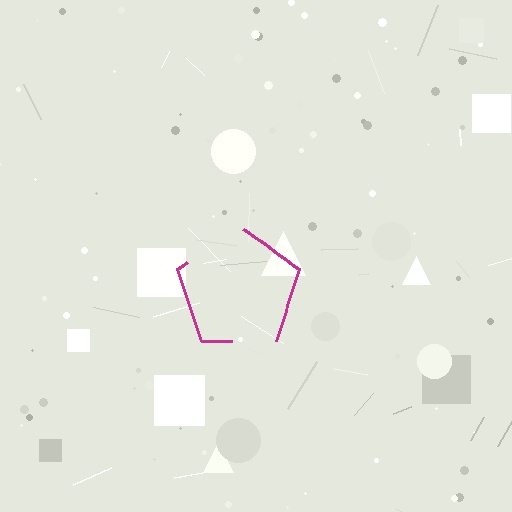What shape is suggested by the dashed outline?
The dashed outline suggests a pentagon.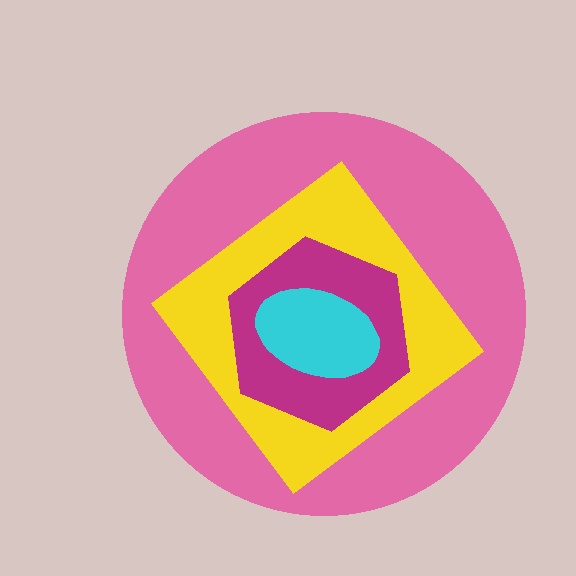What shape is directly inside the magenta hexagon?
The cyan ellipse.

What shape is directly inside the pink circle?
The yellow diamond.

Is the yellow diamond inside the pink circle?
Yes.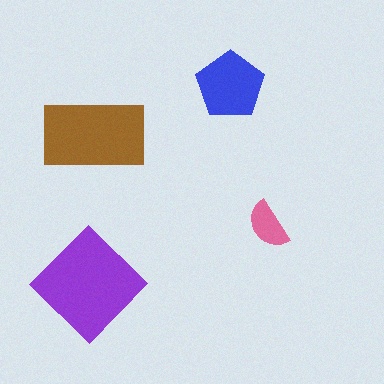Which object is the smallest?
The pink semicircle.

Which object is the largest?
The purple diamond.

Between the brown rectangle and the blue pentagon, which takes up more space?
The brown rectangle.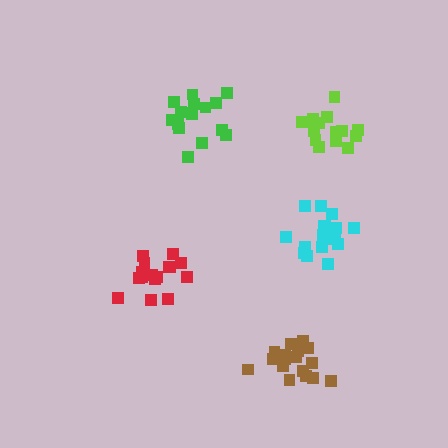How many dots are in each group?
Group 1: 16 dots, Group 2: 18 dots, Group 3: 15 dots, Group 4: 18 dots, Group 5: 18 dots (85 total).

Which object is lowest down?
The brown cluster is bottommost.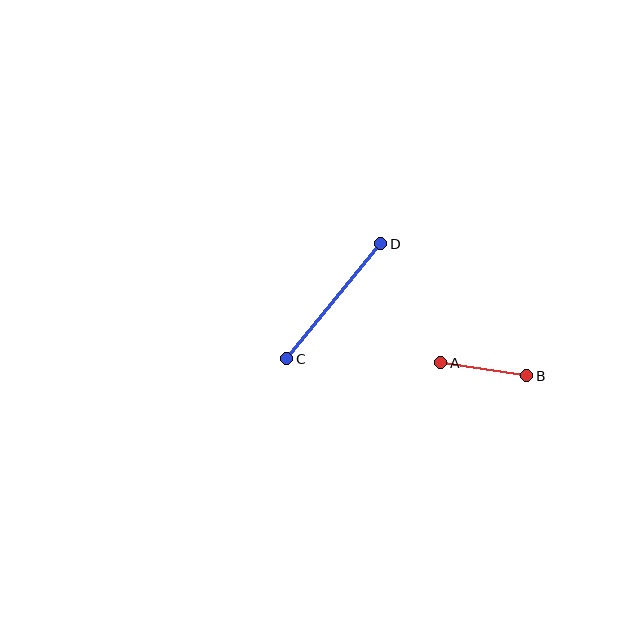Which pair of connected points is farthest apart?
Points C and D are farthest apart.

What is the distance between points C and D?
The distance is approximately 149 pixels.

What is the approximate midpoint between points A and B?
The midpoint is at approximately (484, 369) pixels.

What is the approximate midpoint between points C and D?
The midpoint is at approximately (334, 301) pixels.